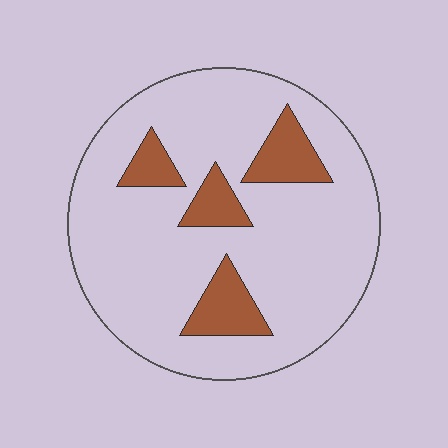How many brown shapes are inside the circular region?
4.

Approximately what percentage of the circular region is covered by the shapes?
Approximately 15%.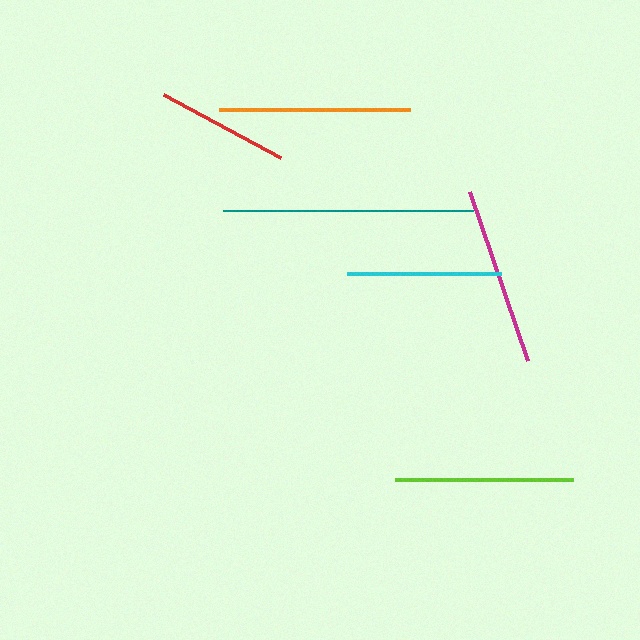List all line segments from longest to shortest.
From longest to shortest: teal, orange, magenta, lime, cyan, red.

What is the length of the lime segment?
The lime segment is approximately 177 pixels long.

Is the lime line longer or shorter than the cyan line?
The lime line is longer than the cyan line.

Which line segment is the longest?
The teal line is the longest at approximately 251 pixels.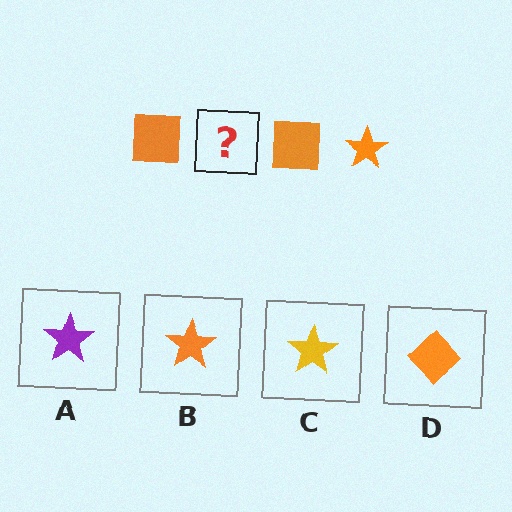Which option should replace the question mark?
Option B.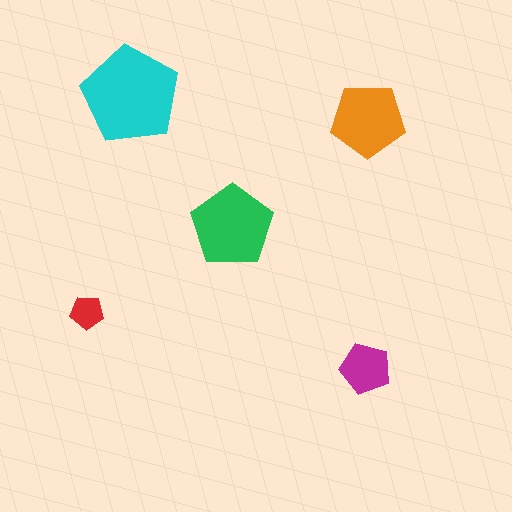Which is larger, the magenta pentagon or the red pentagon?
The magenta one.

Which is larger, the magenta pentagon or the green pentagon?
The green one.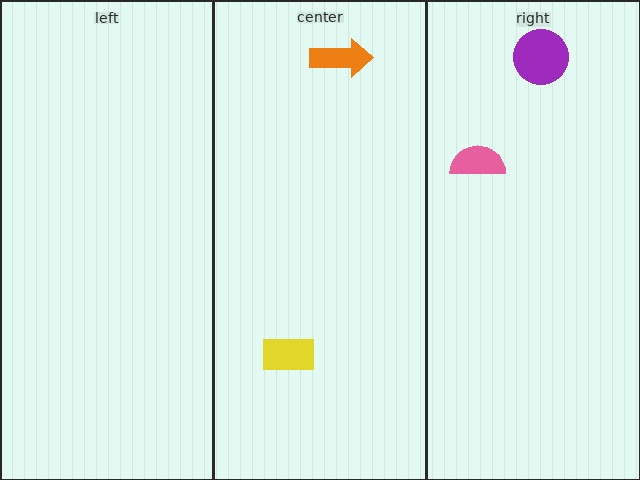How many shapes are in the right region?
2.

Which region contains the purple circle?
The right region.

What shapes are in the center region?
The orange arrow, the yellow rectangle.